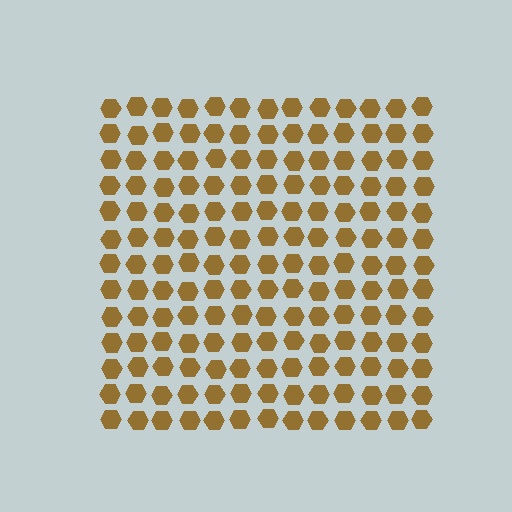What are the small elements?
The small elements are hexagons.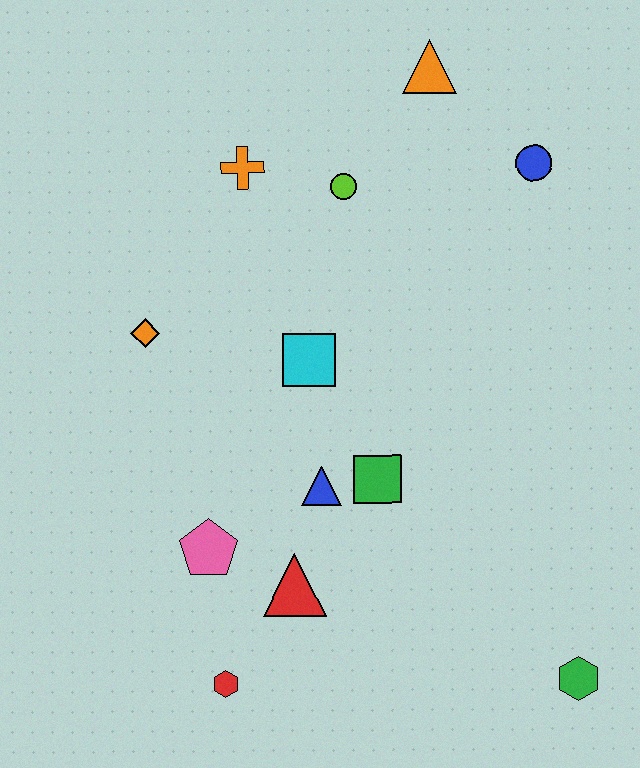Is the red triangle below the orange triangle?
Yes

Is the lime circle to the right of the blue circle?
No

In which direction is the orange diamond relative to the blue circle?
The orange diamond is to the left of the blue circle.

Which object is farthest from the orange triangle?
The red hexagon is farthest from the orange triangle.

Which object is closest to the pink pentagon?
The red triangle is closest to the pink pentagon.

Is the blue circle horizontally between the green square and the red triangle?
No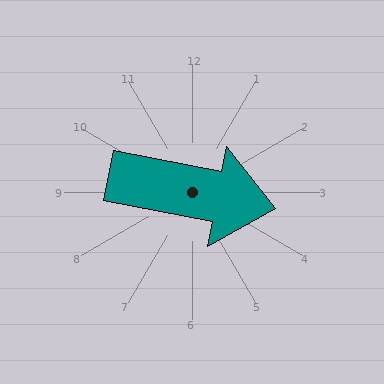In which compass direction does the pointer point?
East.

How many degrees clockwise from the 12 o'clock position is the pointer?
Approximately 101 degrees.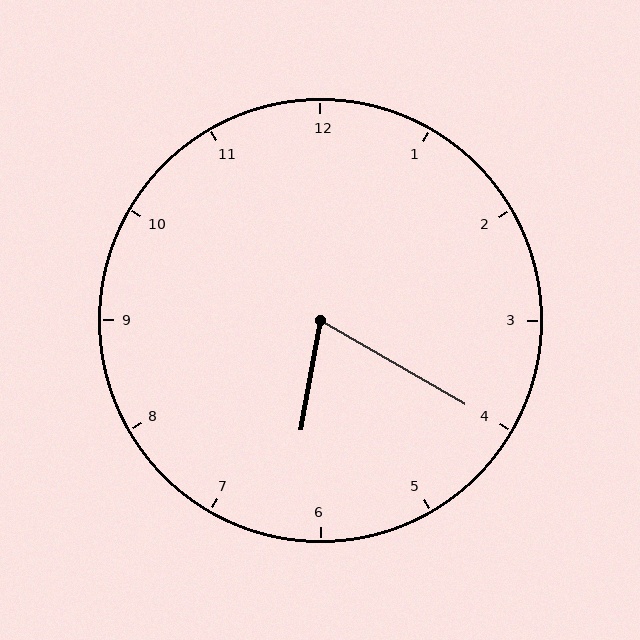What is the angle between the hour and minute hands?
Approximately 70 degrees.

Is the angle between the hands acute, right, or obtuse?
It is acute.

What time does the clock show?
6:20.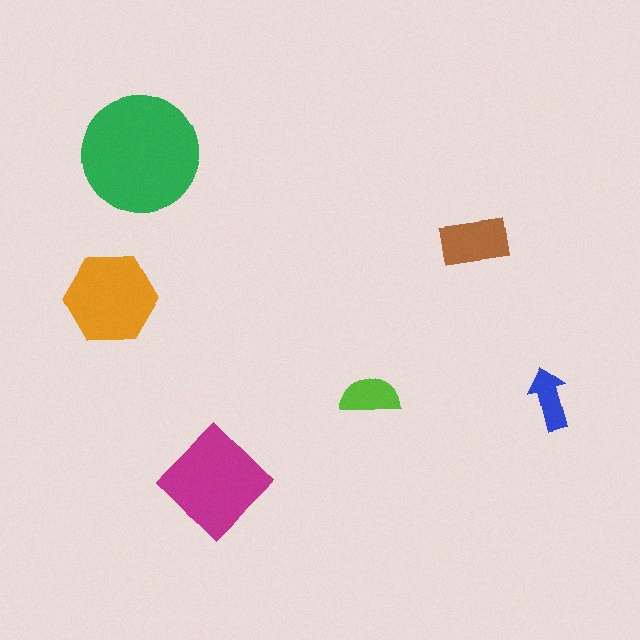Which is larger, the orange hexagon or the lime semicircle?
The orange hexagon.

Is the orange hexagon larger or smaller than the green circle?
Smaller.